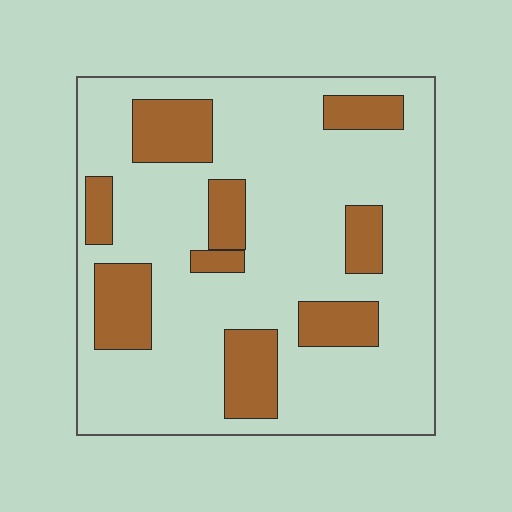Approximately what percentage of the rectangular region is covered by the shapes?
Approximately 25%.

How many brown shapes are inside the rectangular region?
9.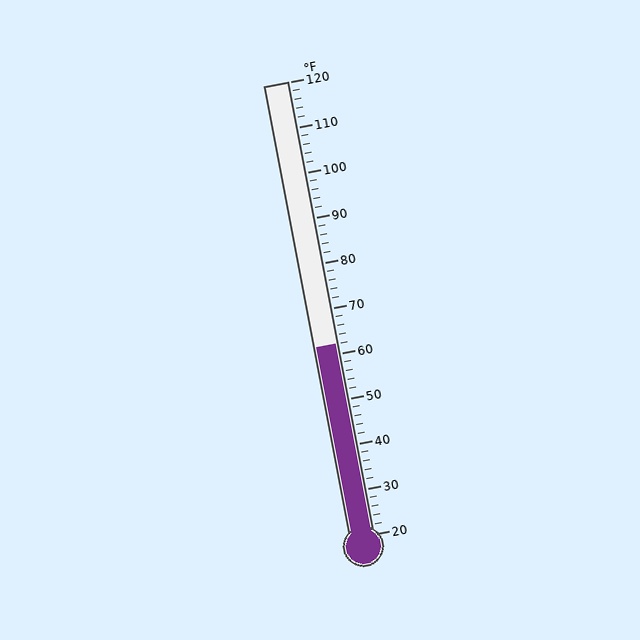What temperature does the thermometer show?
The thermometer shows approximately 62°F.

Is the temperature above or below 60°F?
The temperature is above 60°F.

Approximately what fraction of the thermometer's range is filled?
The thermometer is filled to approximately 40% of its range.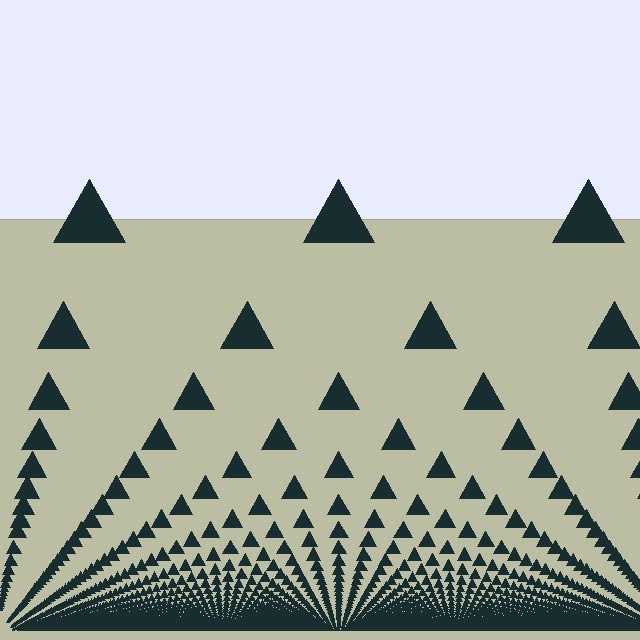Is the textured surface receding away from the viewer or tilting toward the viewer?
The surface appears to tilt toward the viewer. Texture elements get larger and sparser toward the top.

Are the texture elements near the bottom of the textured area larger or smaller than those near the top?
Smaller. The gradient is inverted — elements near the bottom are smaller and denser.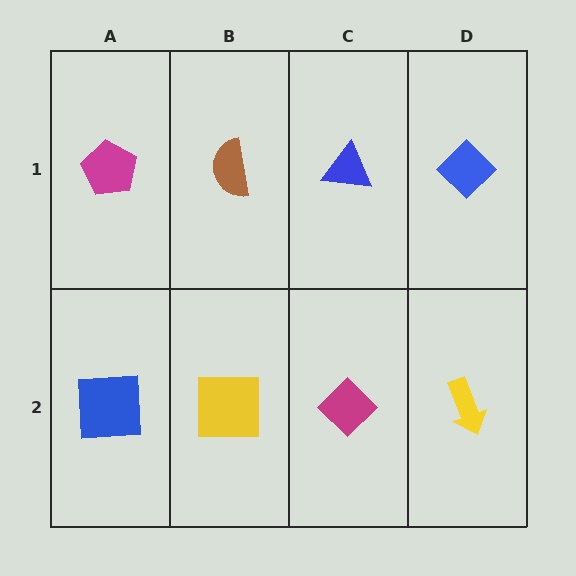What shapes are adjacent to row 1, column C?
A magenta diamond (row 2, column C), a brown semicircle (row 1, column B), a blue diamond (row 1, column D).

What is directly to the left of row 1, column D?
A blue triangle.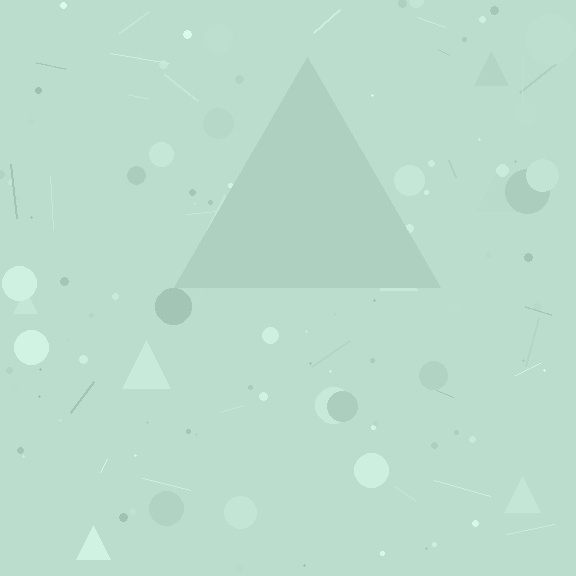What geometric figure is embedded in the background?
A triangle is embedded in the background.